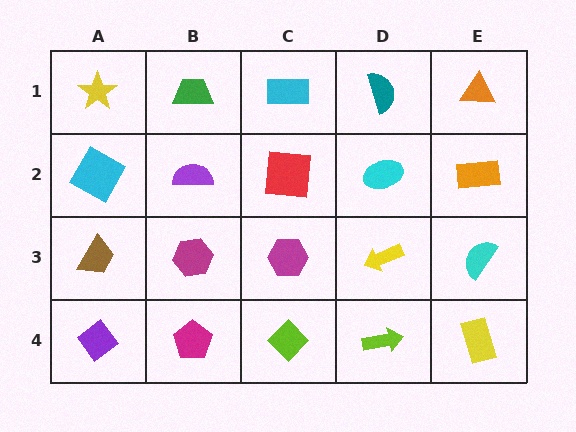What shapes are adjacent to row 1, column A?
A cyan diamond (row 2, column A), a green trapezoid (row 1, column B).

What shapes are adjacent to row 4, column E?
A cyan semicircle (row 3, column E), a lime arrow (row 4, column D).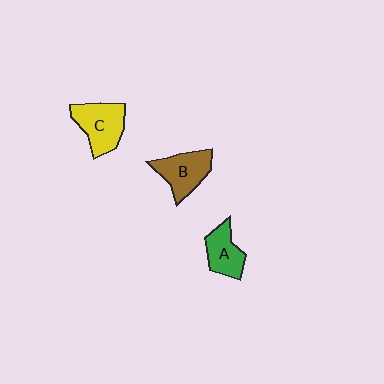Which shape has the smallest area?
Shape A (green).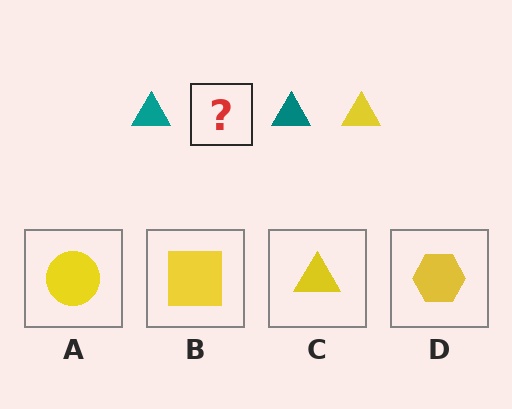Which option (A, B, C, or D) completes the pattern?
C.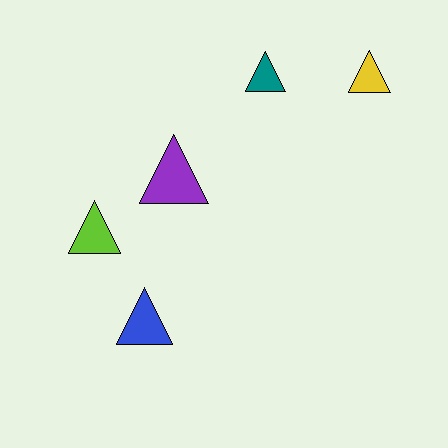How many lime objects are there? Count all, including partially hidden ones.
There is 1 lime object.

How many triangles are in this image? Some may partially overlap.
There are 5 triangles.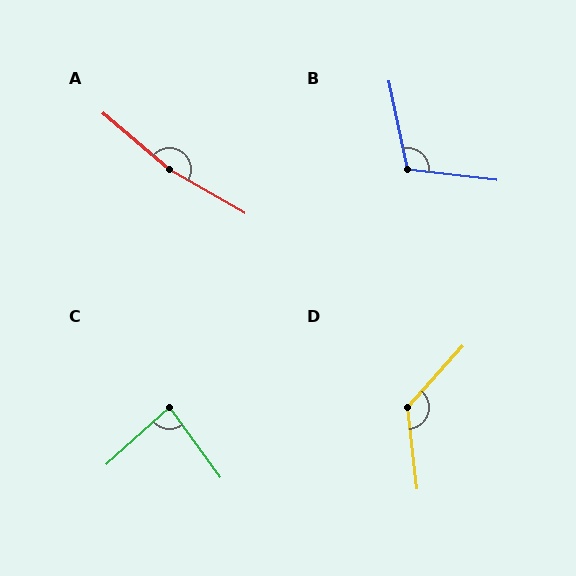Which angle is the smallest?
C, at approximately 84 degrees.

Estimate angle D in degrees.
Approximately 132 degrees.